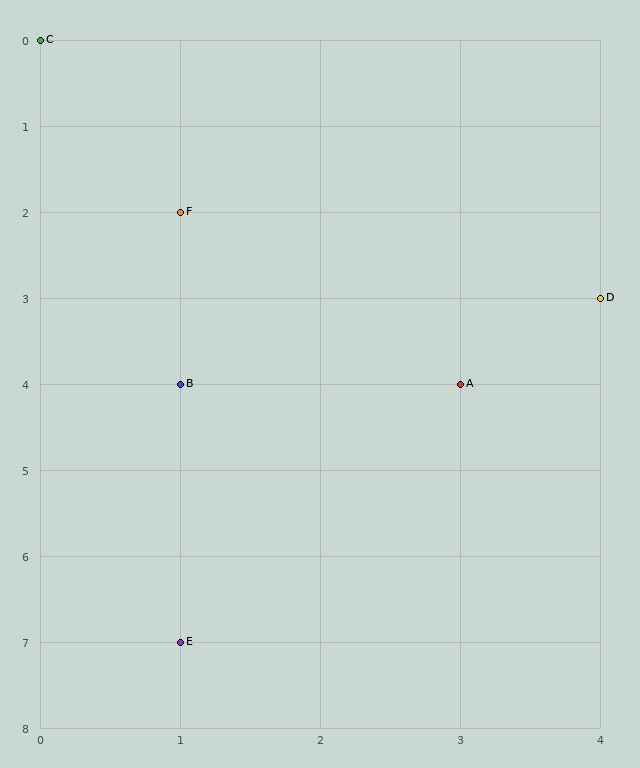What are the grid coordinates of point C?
Point C is at grid coordinates (0, 0).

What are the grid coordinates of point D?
Point D is at grid coordinates (4, 3).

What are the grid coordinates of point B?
Point B is at grid coordinates (1, 4).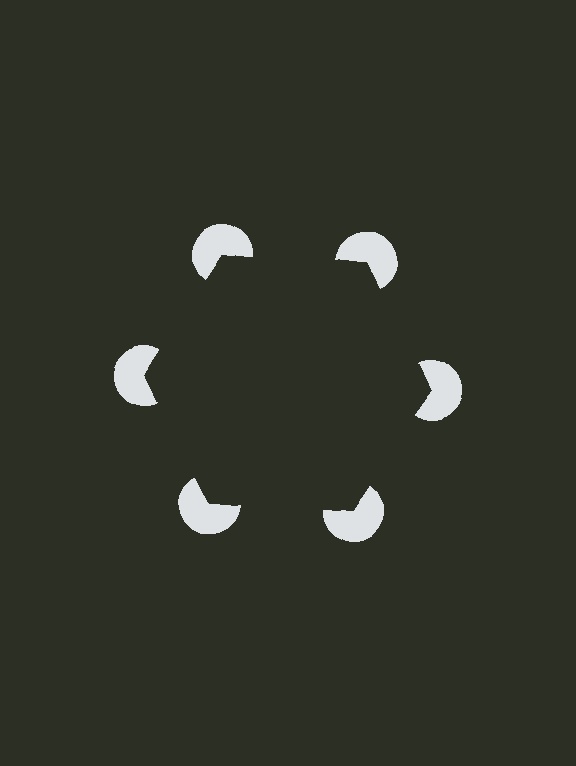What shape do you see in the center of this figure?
An illusory hexagon — its edges are inferred from the aligned wedge cuts in the pac-man discs, not physically drawn.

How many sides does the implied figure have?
6 sides.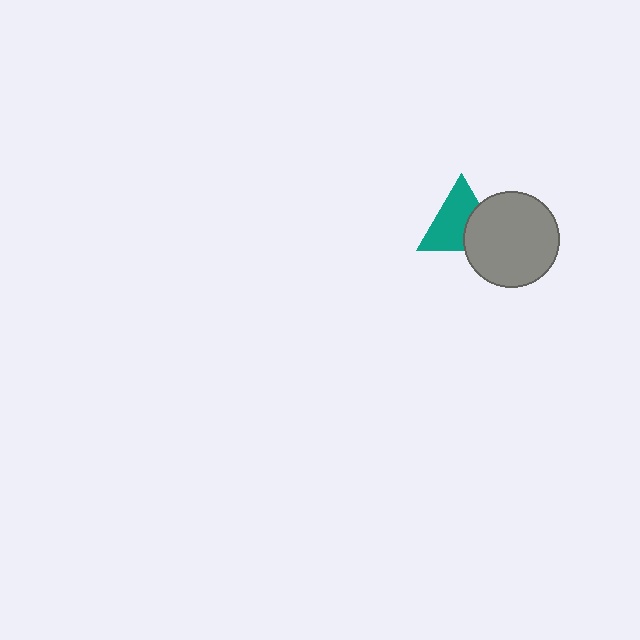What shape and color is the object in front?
The object in front is a gray circle.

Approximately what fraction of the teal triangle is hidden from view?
Roughly 35% of the teal triangle is hidden behind the gray circle.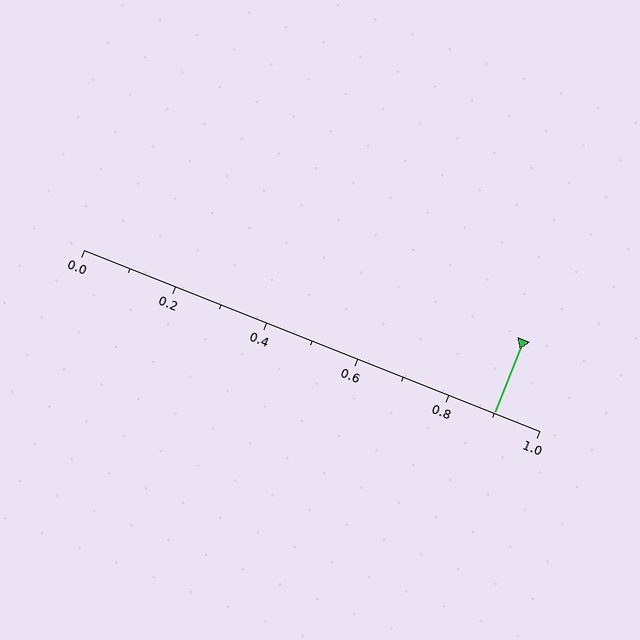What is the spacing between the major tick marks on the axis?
The major ticks are spaced 0.2 apart.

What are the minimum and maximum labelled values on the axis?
The axis runs from 0.0 to 1.0.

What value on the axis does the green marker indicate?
The marker indicates approximately 0.9.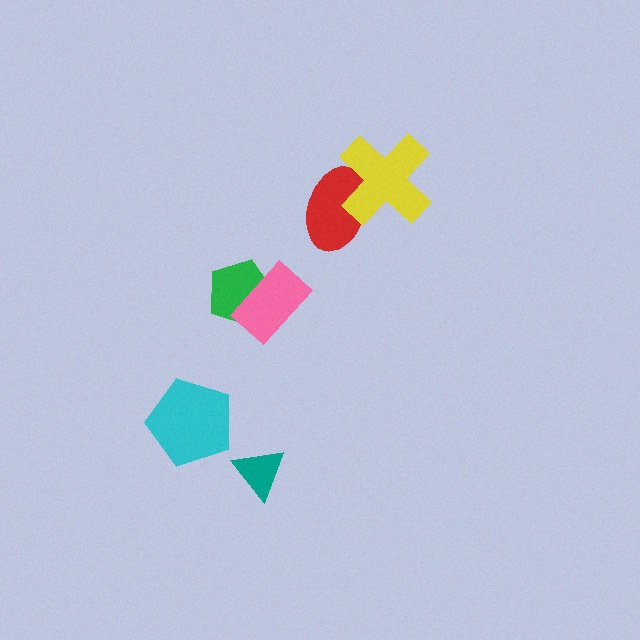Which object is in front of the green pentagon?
The pink rectangle is in front of the green pentagon.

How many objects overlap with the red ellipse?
1 object overlaps with the red ellipse.